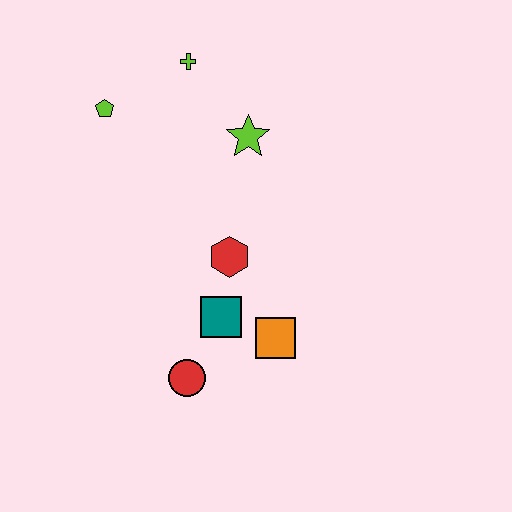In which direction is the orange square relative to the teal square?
The orange square is to the right of the teal square.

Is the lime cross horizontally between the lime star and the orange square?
No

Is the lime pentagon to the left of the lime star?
Yes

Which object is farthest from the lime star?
The red circle is farthest from the lime star.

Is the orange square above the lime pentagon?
No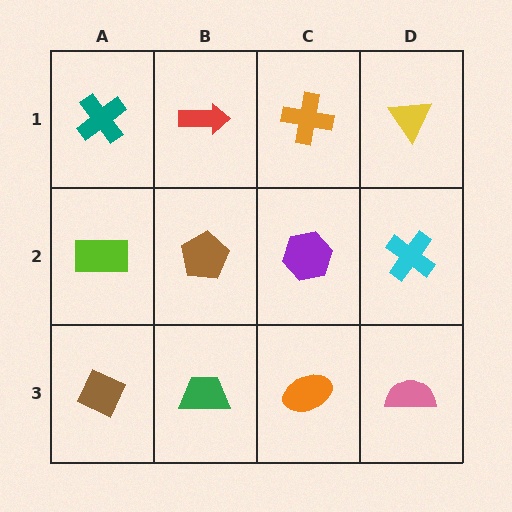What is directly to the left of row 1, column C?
A red arrow.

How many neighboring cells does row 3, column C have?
3.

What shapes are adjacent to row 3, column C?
A purple hexagon (row 2, column C), a green trapezoid (row 3, column B), a pink semicircle (row 3, column D).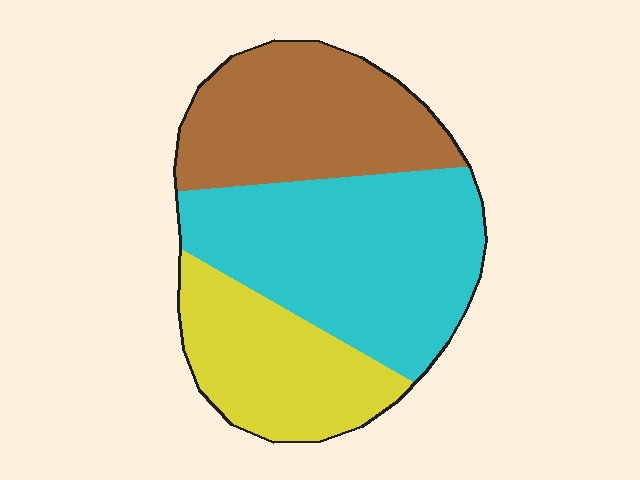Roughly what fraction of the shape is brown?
Brown covers roughly 30% of the shape.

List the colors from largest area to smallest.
From largest to smallest: cyan, brown, yellow.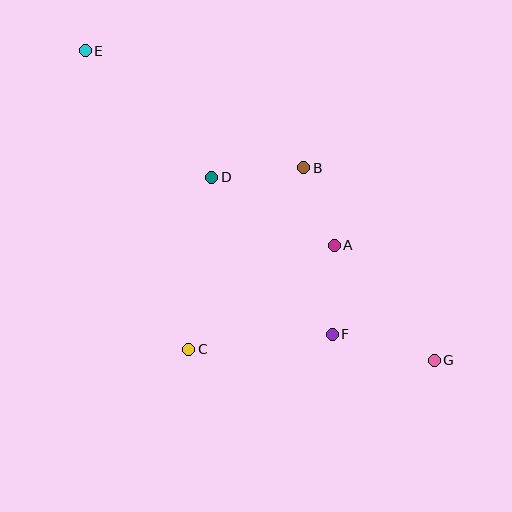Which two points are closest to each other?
Points A and B are closest to each other.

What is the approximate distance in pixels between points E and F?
The distance between E and F is approximately 376 pixels.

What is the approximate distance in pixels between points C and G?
The distance between C and G is approximately 246 pixels.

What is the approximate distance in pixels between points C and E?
The distance between C and E is approximately 316 pixels.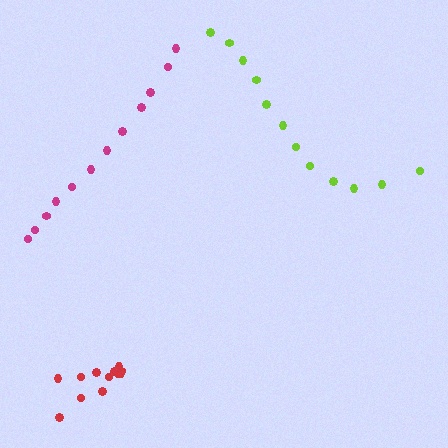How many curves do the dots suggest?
There are 3 distinct paths.